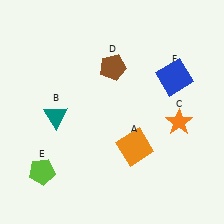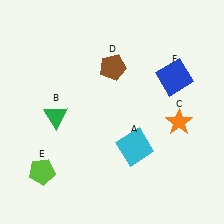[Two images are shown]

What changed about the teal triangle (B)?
In Image 1, B is teal. In Image 2, it changed to green.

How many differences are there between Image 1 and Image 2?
There are 2 differences between the two images.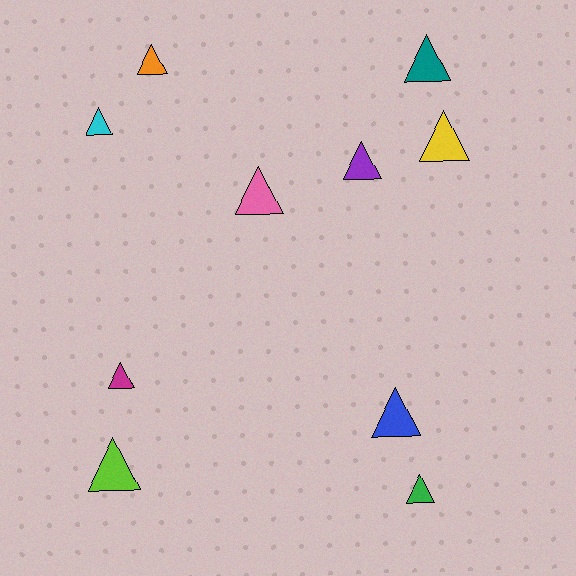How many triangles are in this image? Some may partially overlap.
There are 10 triangles.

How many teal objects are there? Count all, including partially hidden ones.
There is 1 teal object.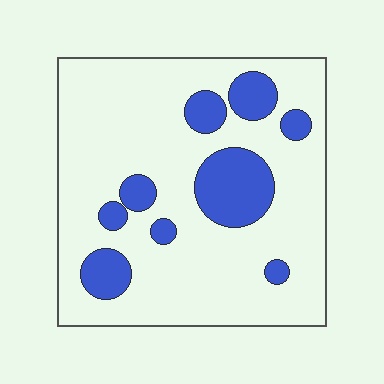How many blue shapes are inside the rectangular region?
9.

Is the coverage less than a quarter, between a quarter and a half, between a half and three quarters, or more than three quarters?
Less than a quarter.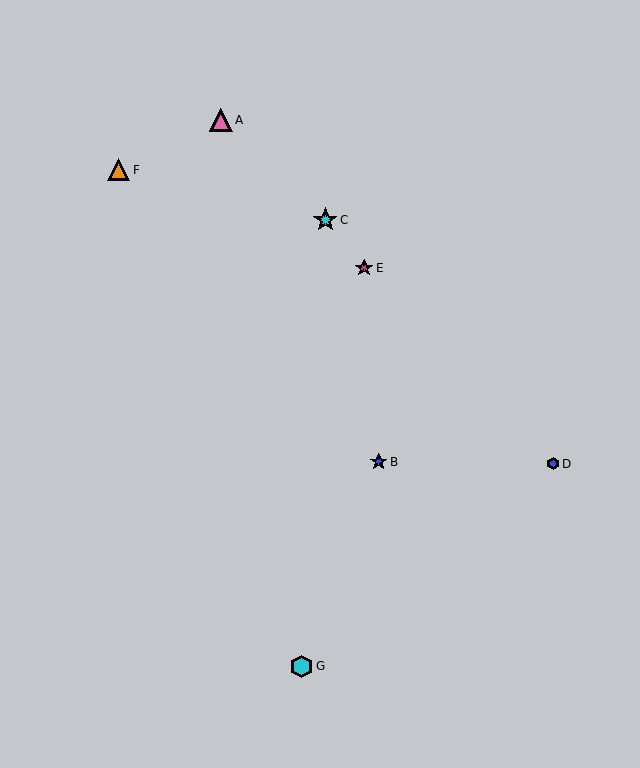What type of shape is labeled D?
Shape D is a blue hexagon.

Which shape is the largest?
The cyan star (labeled C) is the largest.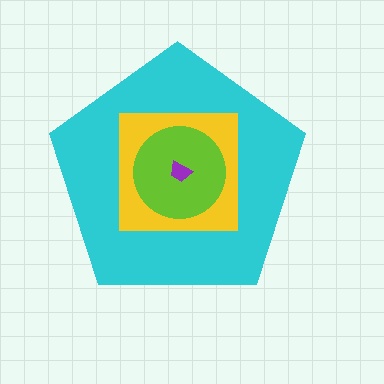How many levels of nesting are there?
4.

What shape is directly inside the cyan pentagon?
The yellow square.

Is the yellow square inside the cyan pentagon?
Yes.